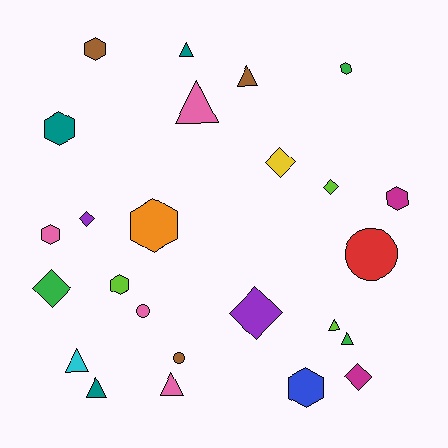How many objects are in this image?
There are 25 objects.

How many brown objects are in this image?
There are 3 brown objects.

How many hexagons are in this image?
There are 8 hexagons.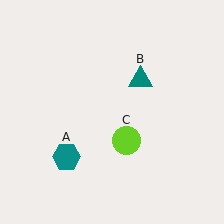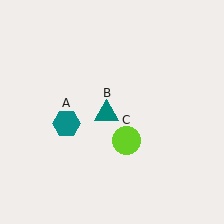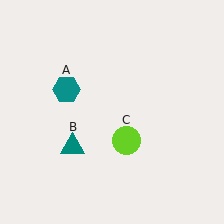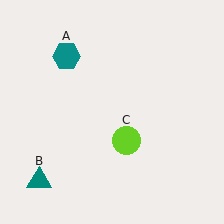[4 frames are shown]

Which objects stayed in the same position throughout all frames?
Lime circle (object C) remained stationary.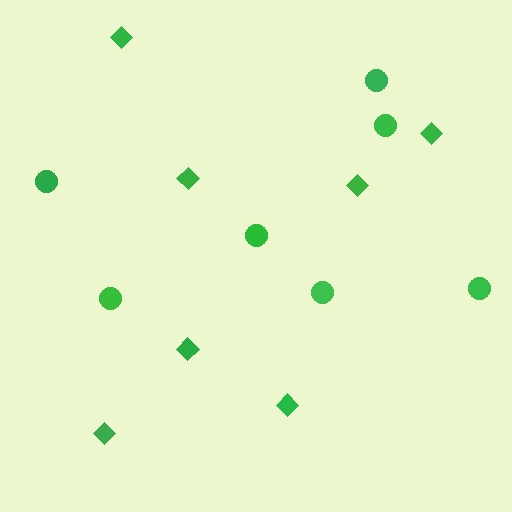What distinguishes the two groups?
There are 2 groups: one group of diamonds (7) and one group of circles (7).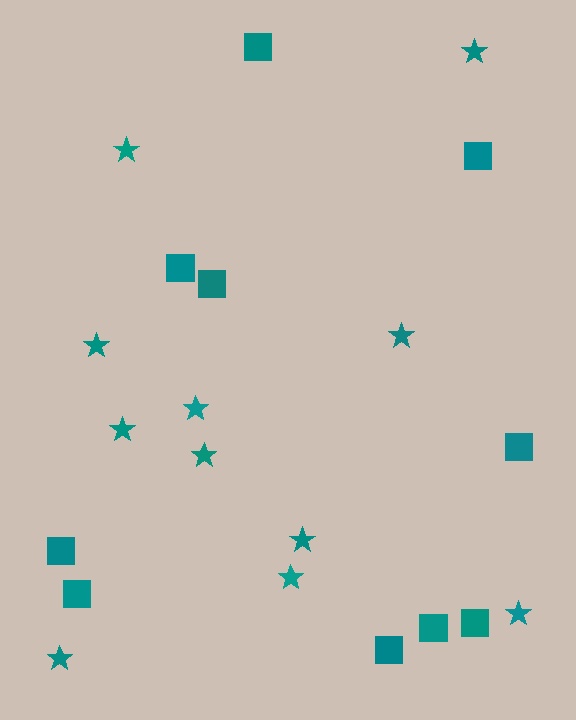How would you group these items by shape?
There are 2 groups: one group of stars (11) and one group of squares (10).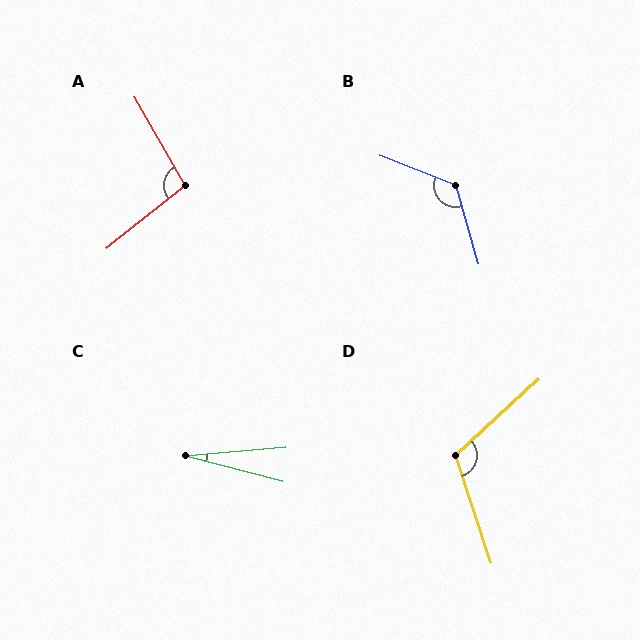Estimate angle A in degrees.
Approximately 99 degrees.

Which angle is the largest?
B, at approximately 127 degrees.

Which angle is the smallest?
C, at approximately 19 degrees.